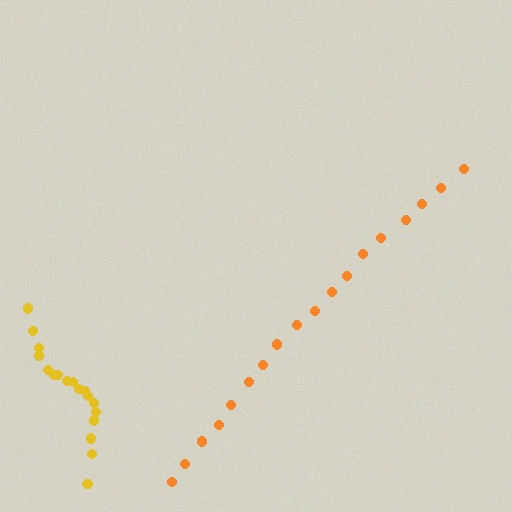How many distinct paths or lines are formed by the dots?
There are 2 distinct paths.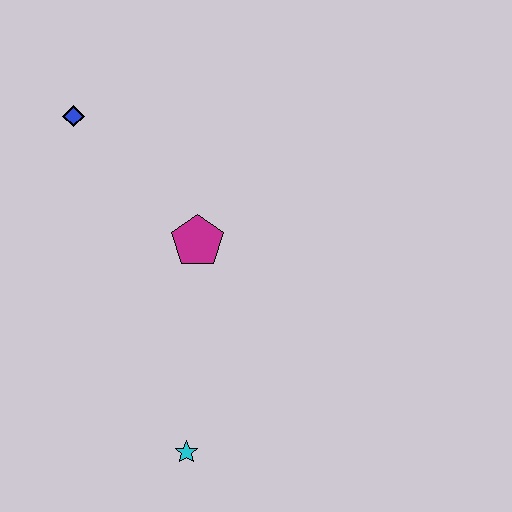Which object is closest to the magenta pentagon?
The blue diamond is closest to the magenta pentagon.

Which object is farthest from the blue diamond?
The cyan star is farthest from the blue diamond.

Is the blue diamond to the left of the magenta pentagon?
Yes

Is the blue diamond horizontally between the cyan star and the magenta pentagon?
No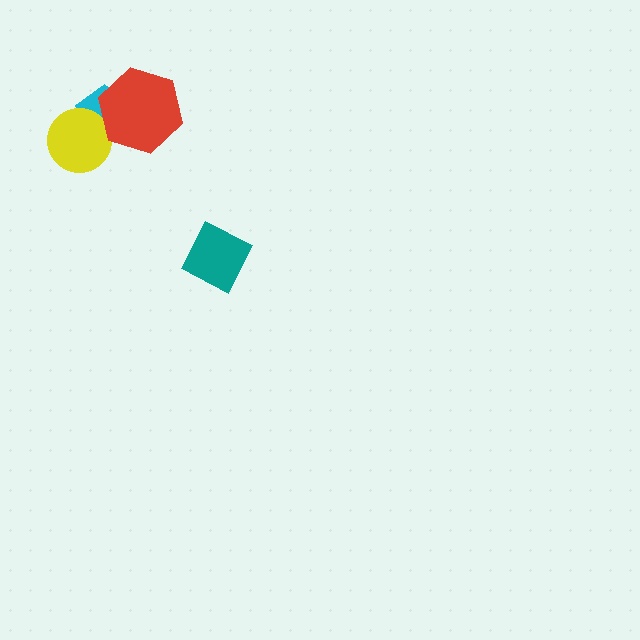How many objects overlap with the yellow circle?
2 objects overlap with the yellow circle.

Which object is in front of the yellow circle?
The red hexagon is in front of the yellow circle.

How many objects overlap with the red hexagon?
2 objects overlap with the red hexagon.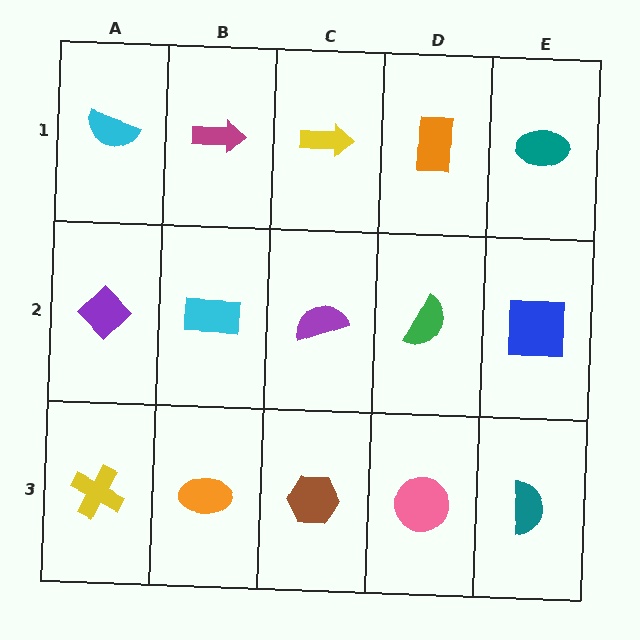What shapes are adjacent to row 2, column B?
A magenta arrow (row 1, column B), an orange ellipse (row 3, column B), a purple diamond (row 2, column A), a purple semicircle (row 2, column C).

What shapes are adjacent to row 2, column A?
A cyan semicircle (row 1, column A), a yellow cross (row 3, column A), a cyan rectangle (row 2, column B).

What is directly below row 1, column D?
A green semicircle.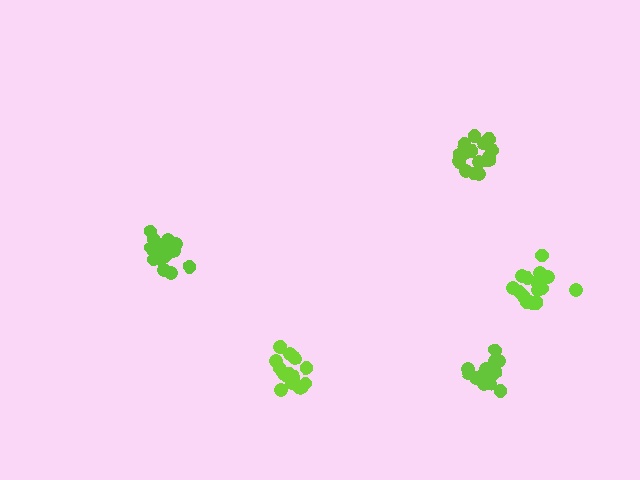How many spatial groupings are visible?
There are 5 spatial groupings.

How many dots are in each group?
Group 1: 16 dots, Group 2: 14 dots, Group 3: 17 dots, Group 4: 18 dots, Group 5: 17 dots (82 total).